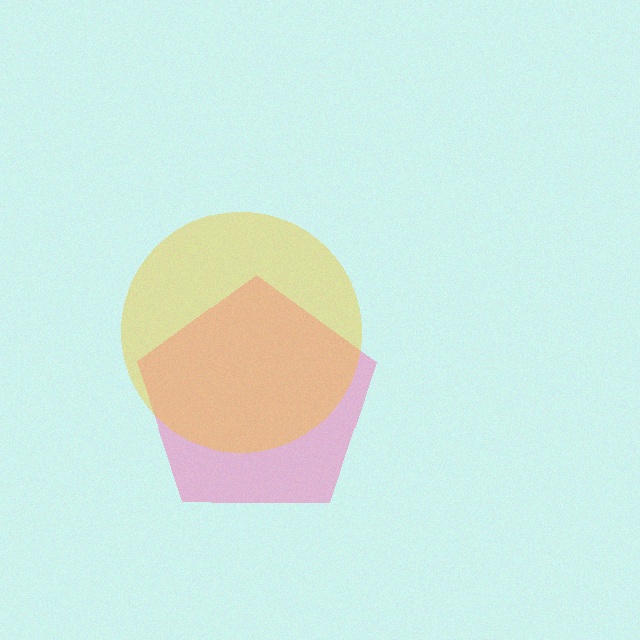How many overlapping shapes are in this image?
There are 2 overlapping shapes in the image.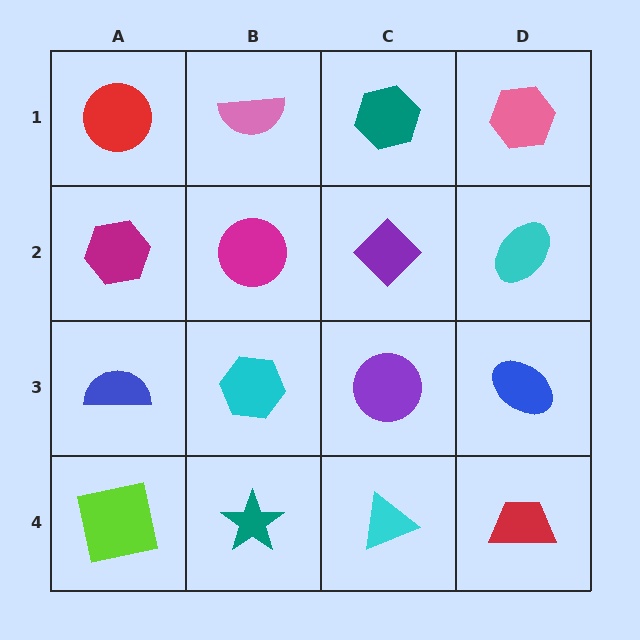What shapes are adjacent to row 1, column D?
A cyan ellipse (row 2, column D), a teal hexagon (row 1, column C).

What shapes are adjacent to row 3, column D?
A cyan ellipse (row 2, column D), a red trapezoid (row 4, column D), a purple circle (row 3, column C).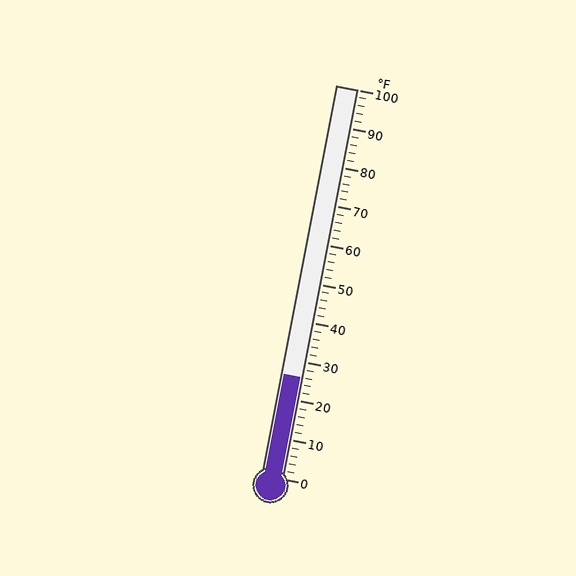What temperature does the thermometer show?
The thermometer shows approximately 26°F.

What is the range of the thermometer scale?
The thermometer scale ranges from 0°F to 100°F.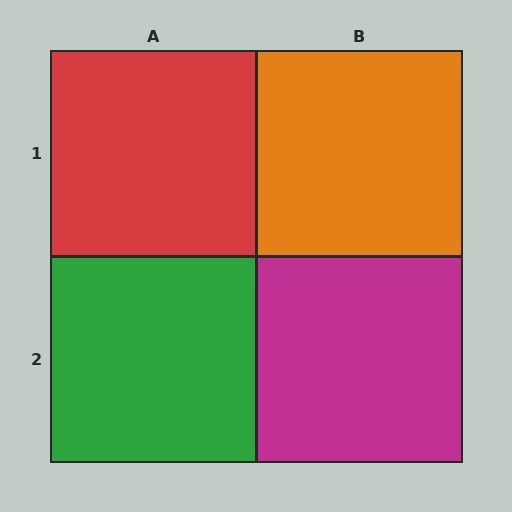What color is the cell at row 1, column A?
Red.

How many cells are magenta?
1 cell is magenta.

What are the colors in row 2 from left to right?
Green, magenta.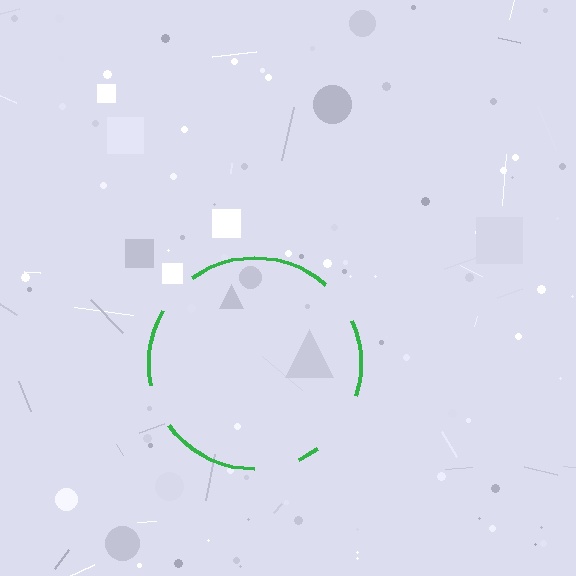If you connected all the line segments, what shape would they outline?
They would outline a circle.